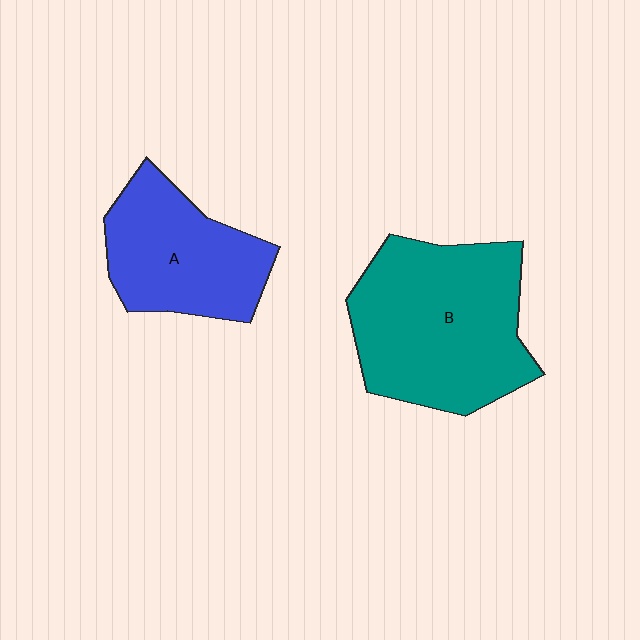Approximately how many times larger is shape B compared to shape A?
Approximately 1.5 times.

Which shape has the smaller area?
Shape A (blue).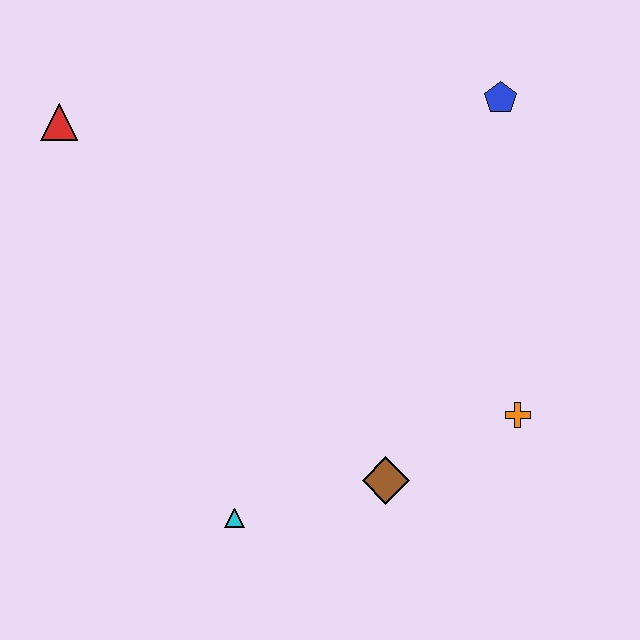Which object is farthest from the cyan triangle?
The blue pentagon is farthest from the cyan triangle.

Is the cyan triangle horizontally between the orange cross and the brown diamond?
No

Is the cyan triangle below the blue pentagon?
Yes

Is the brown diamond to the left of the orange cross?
Yes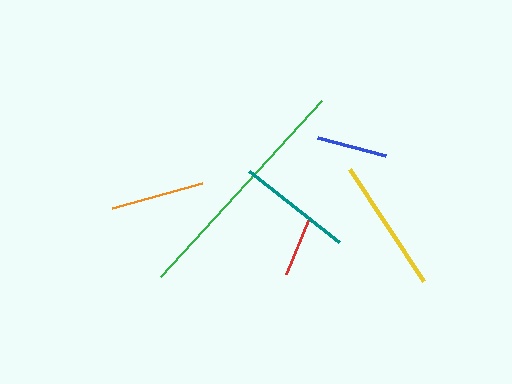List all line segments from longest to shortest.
From longest to shortest: green, yellow, teal, orange, blue, red.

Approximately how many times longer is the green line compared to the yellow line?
The green line is approximately 1.8 times the length of the yellow line.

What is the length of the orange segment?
The orange segment is approximately 94 pixels long.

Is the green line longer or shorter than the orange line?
The green line is longer than the orange line.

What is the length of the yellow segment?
The yellow segment is approximately 134 pixels long.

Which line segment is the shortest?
The red line is the shortest at approximately 61 pixels.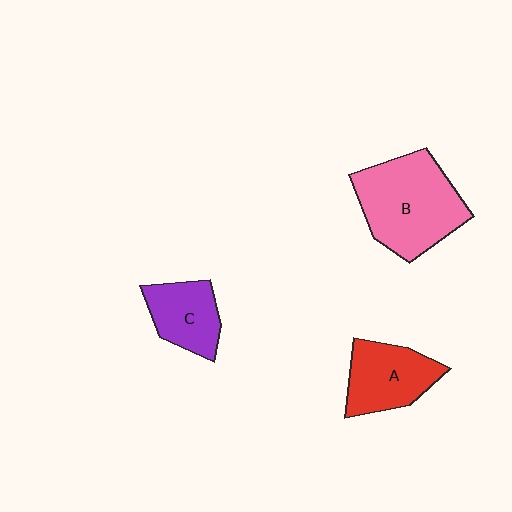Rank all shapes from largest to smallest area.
From largest to smallest: B (pink), A (red), C (purple).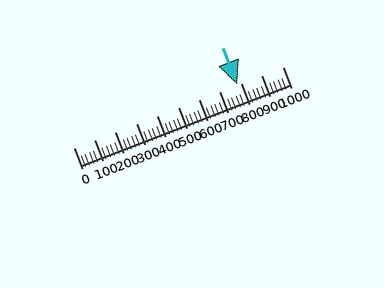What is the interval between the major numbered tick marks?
The major tick marks are spaced 100 units apart.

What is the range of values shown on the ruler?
The ruler shows values from 0 to 1000.